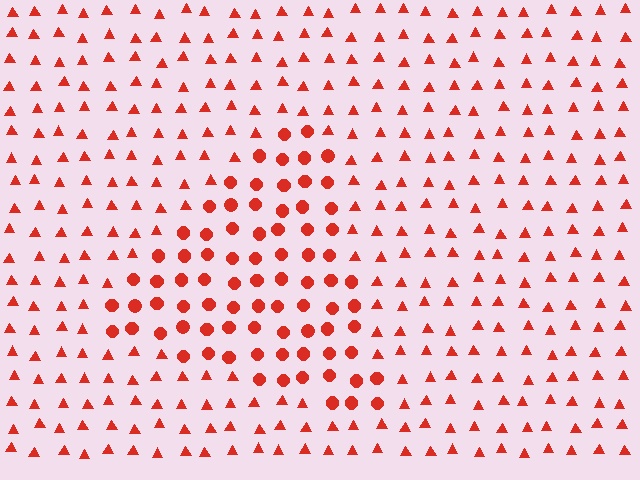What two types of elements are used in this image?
The image uses circles inside the triangle region and triangles outside it.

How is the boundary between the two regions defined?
The boundary is defined by a change in element shape: circles inside vs. triangles outside. All elements share the same color and spacing.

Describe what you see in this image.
The image is filled with small red elements arranged in a uniform grid. A triangle-shaped region contains circles, while the surrounding area contains triangles. The boundary is defined purely by the change in element shape.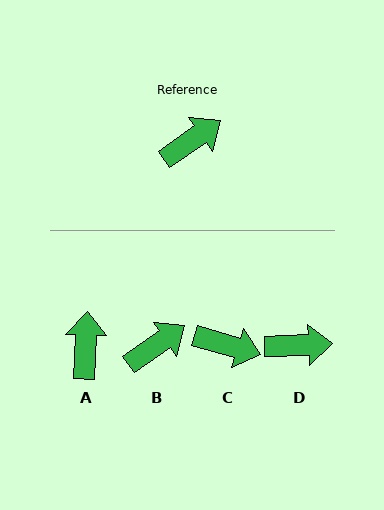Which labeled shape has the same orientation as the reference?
B.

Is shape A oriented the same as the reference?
No, it is off by about 53 degrees.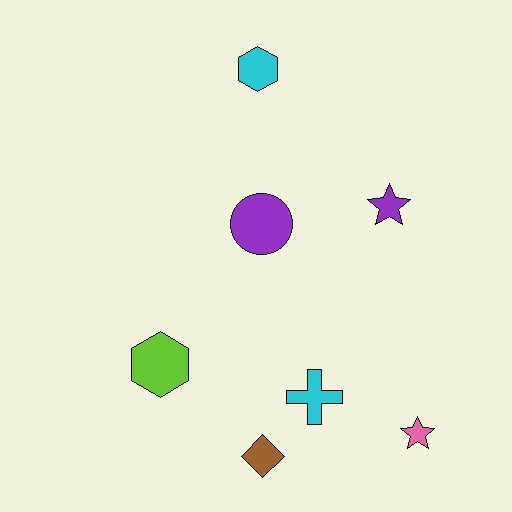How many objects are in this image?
There are 7 objects.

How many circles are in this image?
There is 1 circle.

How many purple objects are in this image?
There are 2 purple objects.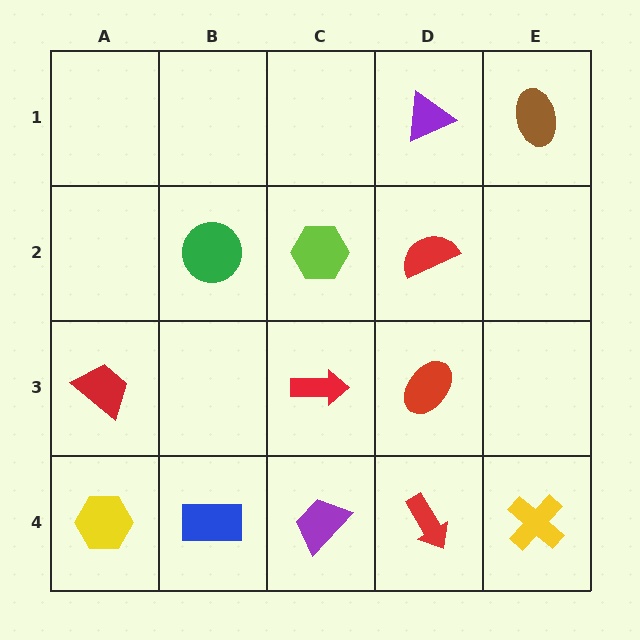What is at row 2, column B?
A green circle.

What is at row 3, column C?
A red arrow.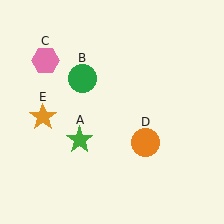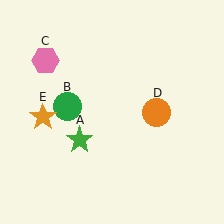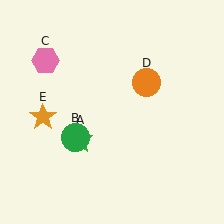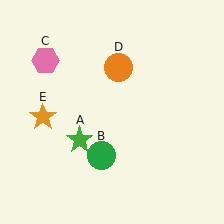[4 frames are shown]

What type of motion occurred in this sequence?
The green circle (object B), orange circle (object D) rotated counterclockwise around the center of the scene.